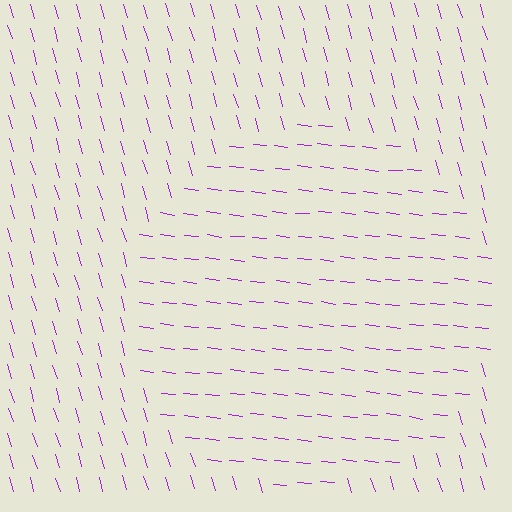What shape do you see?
I see a circle.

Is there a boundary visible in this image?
Yes, there is a texture boundary formed by a change in line orientation.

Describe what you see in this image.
The image is filled with small purple line segments. A circle region in the image has lines oriented differently from the surrounding lines, creating a visible texture boundary.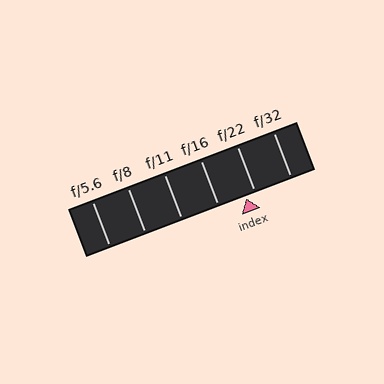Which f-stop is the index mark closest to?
The index mark is closest to f/22.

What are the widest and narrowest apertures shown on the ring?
The widest aperture shown is f/5.6 and the narrowest is f/32.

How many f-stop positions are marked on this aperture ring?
There are 6 f-stop positions marked.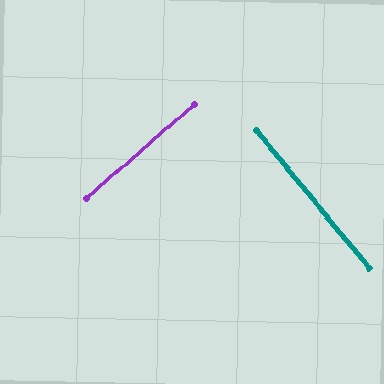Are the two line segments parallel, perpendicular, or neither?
Perpendicular — they meet at approximately 88°.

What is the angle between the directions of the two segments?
Approximately 88 degrees.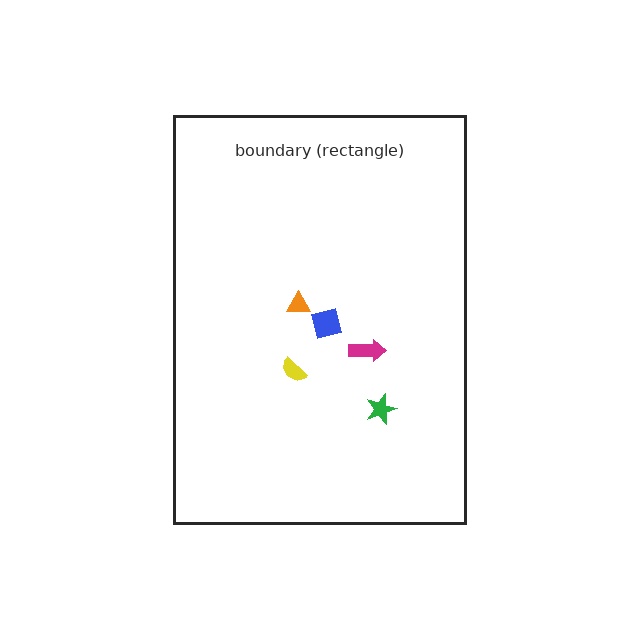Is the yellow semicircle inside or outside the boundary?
Inside.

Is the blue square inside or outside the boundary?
Inside.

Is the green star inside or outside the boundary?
Inside.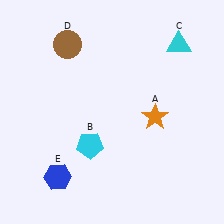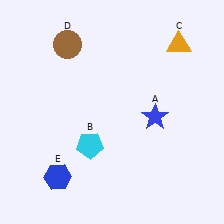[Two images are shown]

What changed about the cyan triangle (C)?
In Image 1, C is cyan. In Image 2, it changed to orange.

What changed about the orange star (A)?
In Image 1, A is orange. In Image 2, it changed to blue.